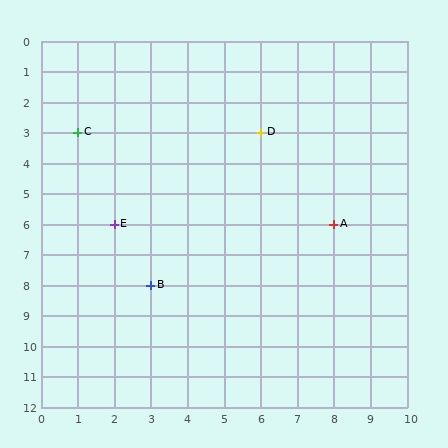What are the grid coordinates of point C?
Point C is at grid coordinates (1, 3).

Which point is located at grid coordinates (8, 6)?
Point A is at (8, 6).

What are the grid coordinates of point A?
Point A is at grid coordinates (8, 6).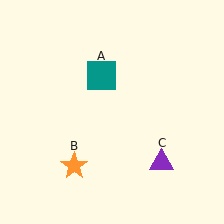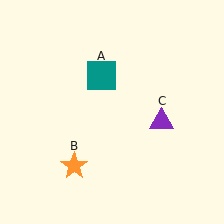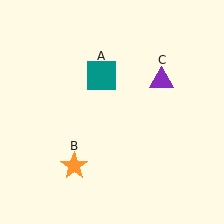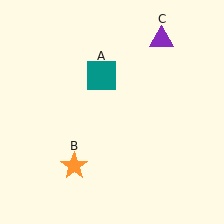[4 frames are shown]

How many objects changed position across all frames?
1 object changed position: purple triangle (object C).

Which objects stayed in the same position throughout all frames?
Teal square (object A) and orange star (object B) remained stationary.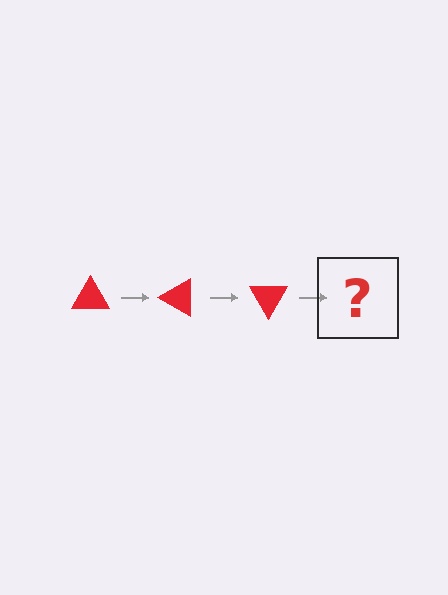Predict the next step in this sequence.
The next step is a red triangle rotated 90 degrees.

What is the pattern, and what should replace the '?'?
The pattern is that the triangle rotates 30 degrees each step. The '?' should be a red triangle rotated 90 degrees.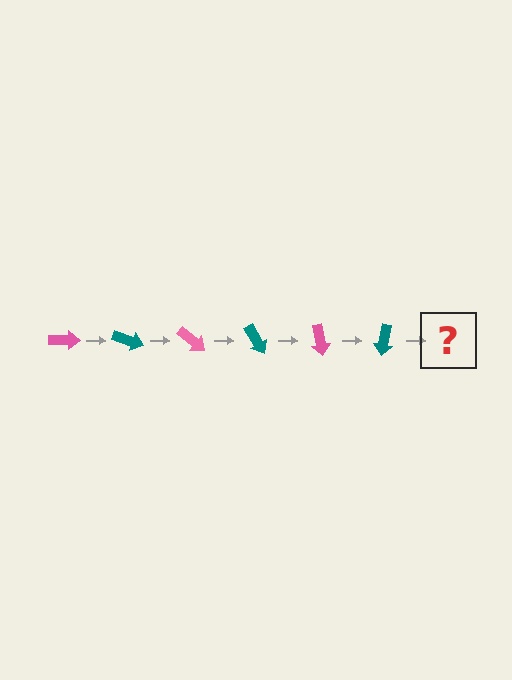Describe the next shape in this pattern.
It should be a pink arrow, rotated 120 degrees from the start.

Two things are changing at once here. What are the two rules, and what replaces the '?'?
The two rules are that it rotates 20 degrees each step and the color cycles through pink and teal. The '?' should be a pink arrow, rotated 120 degrees from the start.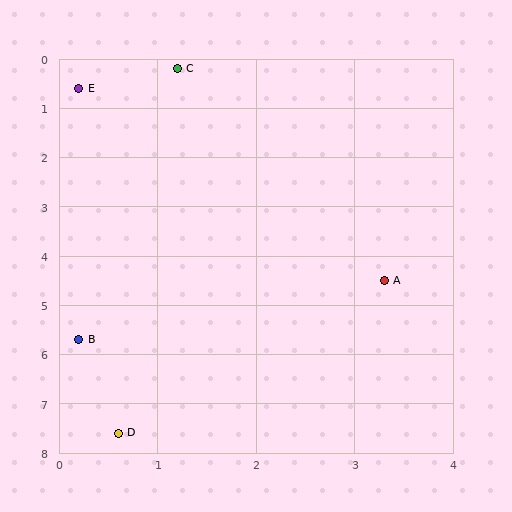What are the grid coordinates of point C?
Point C is at approximately (1.2, 0.2).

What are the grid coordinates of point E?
Point E is at approximately (0.2, 0.6).